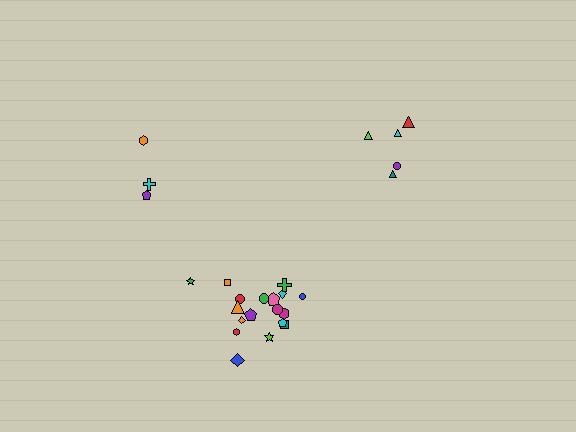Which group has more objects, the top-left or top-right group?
The top-right group.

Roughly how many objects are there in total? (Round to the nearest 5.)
Roughly 25 objects in total.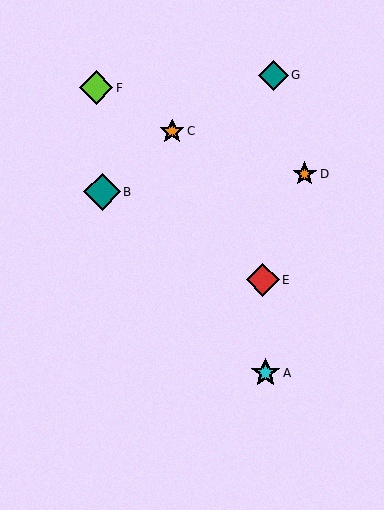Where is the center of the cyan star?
The center of the cyan star is at (265, 373).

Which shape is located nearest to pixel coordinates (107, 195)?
The teal diamond (labeled B) at (102, 192) is nearest to that location.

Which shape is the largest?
The teal diamond (labeled B) is the largest.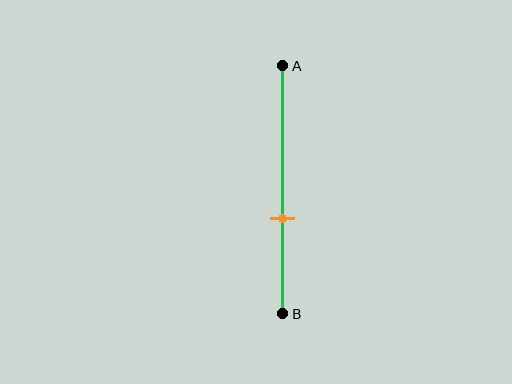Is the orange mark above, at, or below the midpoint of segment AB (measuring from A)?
The orange mark is below the midpoint of segment AB.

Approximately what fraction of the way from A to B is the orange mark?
The orange mark is approximately 60% of the way from A to B.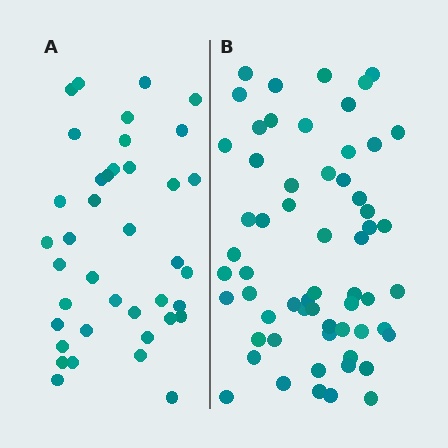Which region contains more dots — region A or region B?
Region B (the right region) has more dots.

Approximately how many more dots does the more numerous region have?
Region B has approximately 20 more dots than region A.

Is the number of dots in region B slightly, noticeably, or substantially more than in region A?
Region B has substantially more. The ratio is roughly 1.5 to 1.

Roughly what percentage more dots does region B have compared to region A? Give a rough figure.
About 55% more.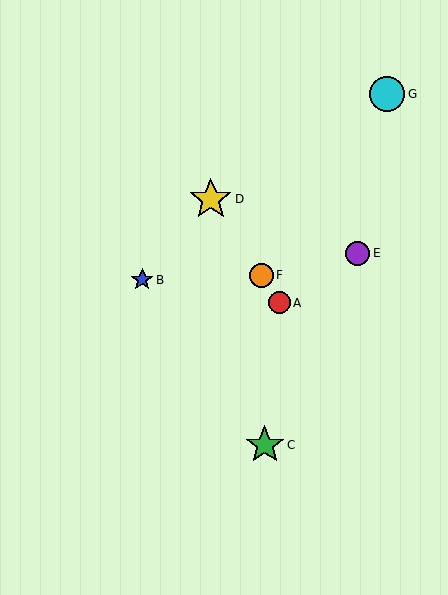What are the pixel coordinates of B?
Object B is at (142, 280).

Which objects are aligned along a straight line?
Objects A, D, F are aligned along a straight line.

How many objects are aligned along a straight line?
3 objects (A, D, F) are aligned along a straight line.